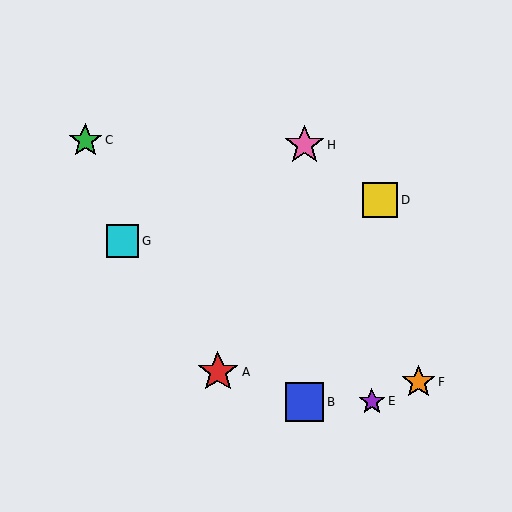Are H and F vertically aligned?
No, H is at x≈304 and F is at x≈419.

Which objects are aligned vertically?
Objects B, H are aligned vertically.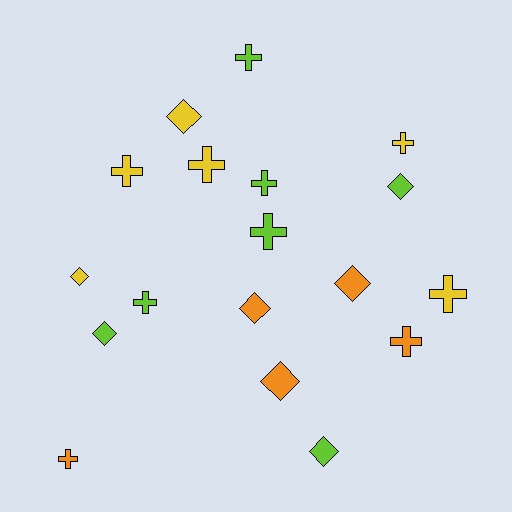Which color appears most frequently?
Lime, with 7 objects.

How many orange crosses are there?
There are 2 orange crosses.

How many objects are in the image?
There are 18 objects.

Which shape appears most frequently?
Cross, with 10 objects.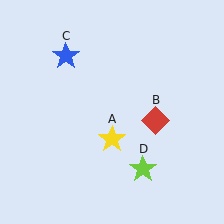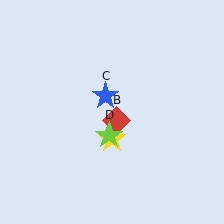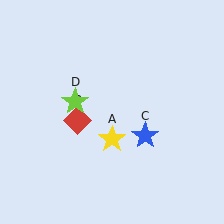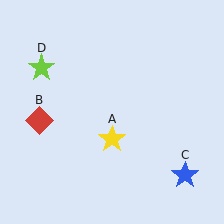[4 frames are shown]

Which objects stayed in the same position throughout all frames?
Yellow star (object A) remained stationary.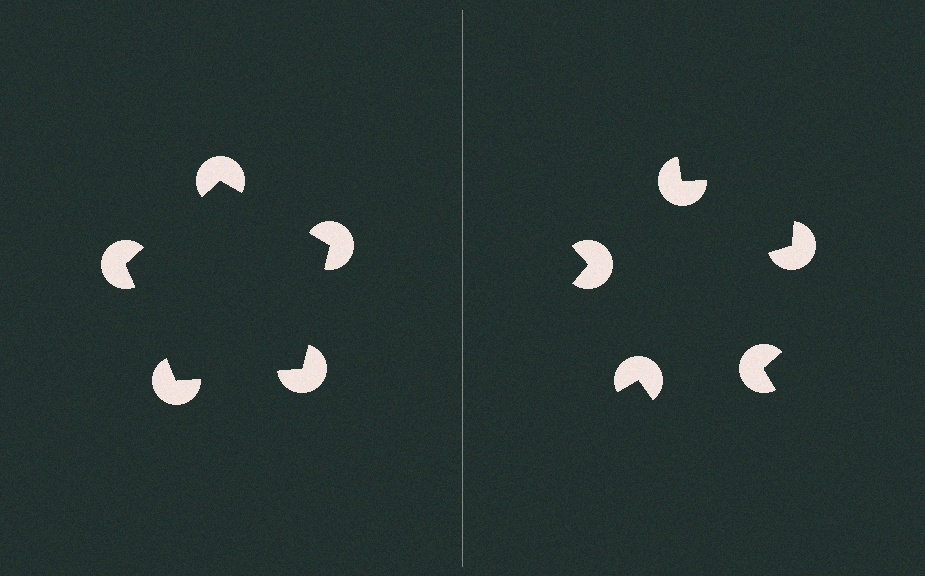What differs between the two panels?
The pac-man discs are positioned identically on both sides; only the wedge orientations differ. On the left they align to a pentagon; on the right they are misaligned.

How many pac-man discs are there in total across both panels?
10 — 5 on each side.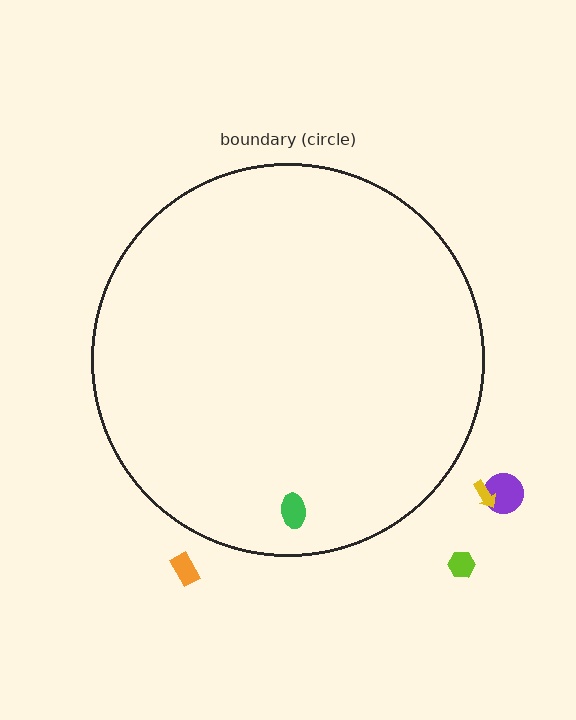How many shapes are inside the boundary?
1 inside, 4 outside.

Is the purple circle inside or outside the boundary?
Outside.